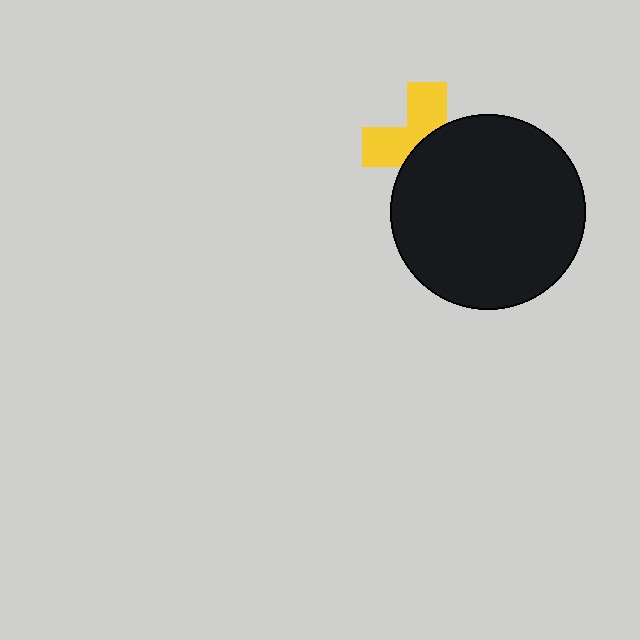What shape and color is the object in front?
The object in front is a black circle.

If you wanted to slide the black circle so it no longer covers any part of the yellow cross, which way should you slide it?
Slide it toward the lower-right — that is the most direct way to separate the two shapes.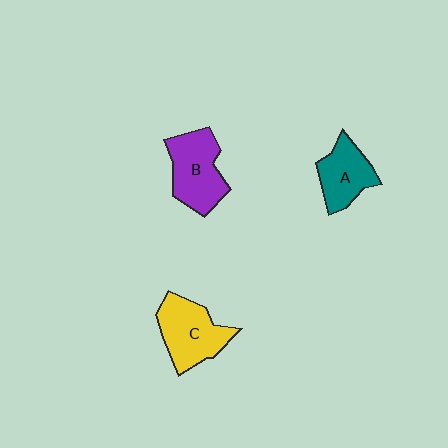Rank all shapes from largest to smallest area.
From largest to smallest: B (purple), C (yellow), A (teal).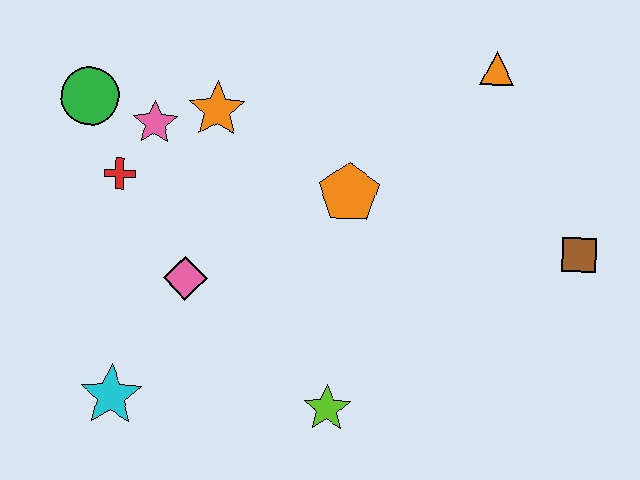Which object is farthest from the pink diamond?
The brown square is farthest from the pink diamond.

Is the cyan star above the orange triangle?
No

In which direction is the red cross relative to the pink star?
The red cross is below the pink star.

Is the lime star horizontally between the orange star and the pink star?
No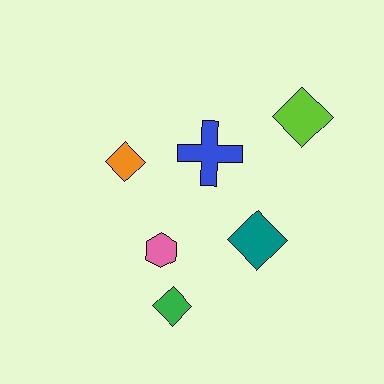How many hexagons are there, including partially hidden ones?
There is 1 hexagon.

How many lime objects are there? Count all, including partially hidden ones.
There is 1 lime object.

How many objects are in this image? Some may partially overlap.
There are 6 objects.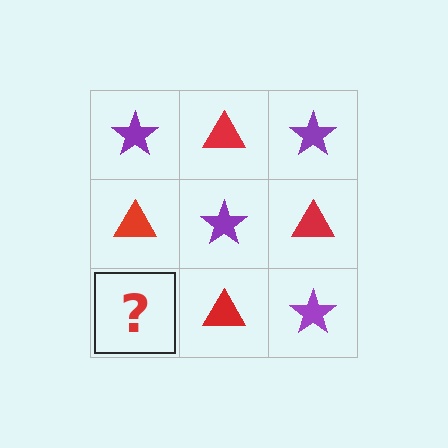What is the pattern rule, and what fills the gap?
The rule is that it alternates purple star and red triangle in a checkerboard pattern. The gap should be filled with a purple star.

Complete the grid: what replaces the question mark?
The question mark should be replaced with a purple star.